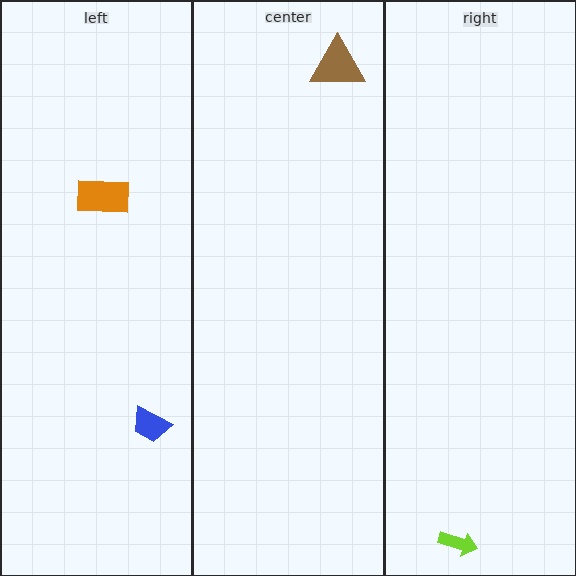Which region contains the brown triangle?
The center region.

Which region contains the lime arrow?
The right region.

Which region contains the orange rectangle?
The left region.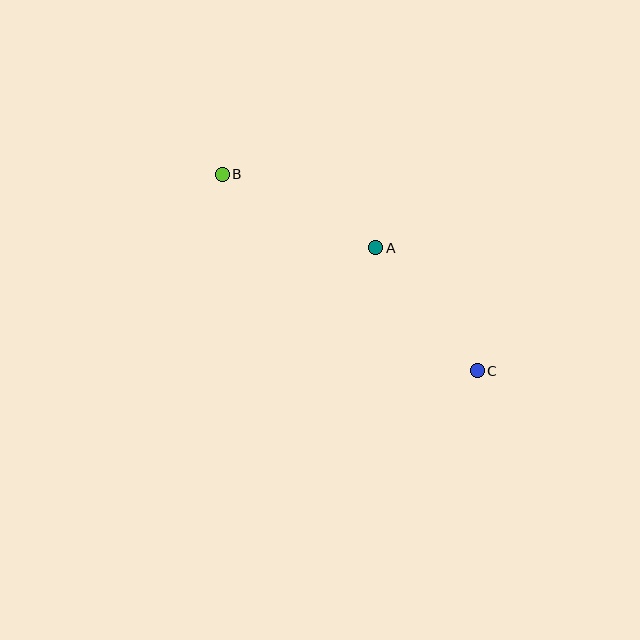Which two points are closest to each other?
Points A and C are closest to each other.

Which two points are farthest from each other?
Points B and C are farthest from each other.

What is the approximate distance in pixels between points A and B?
The distance between A and B is approximately 170 pixels.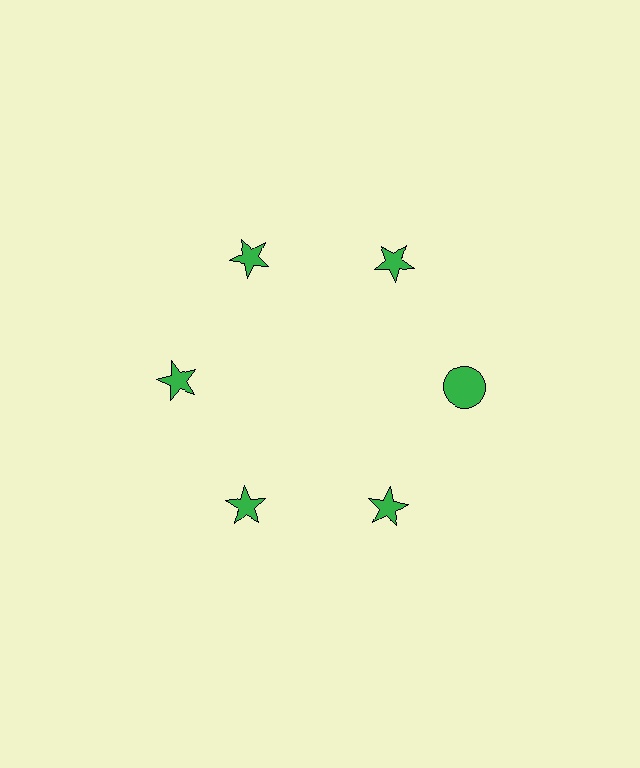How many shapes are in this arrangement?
There are 6 shapes arranged in a ring pattern.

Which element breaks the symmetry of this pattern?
The green circle at roughly the 3 o'clock position breaks the symmetry. All other shapes are green stars.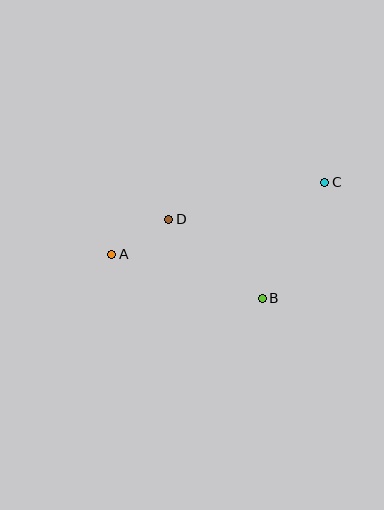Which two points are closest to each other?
Points A and D are closest to each other.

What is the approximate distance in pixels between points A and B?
The distance between A and B is approximately 157 pixels.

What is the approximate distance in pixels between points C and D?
The distance between C and D is approximately 160 pixels.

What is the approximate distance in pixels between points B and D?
The distance between B and D is approximately 122 pixels.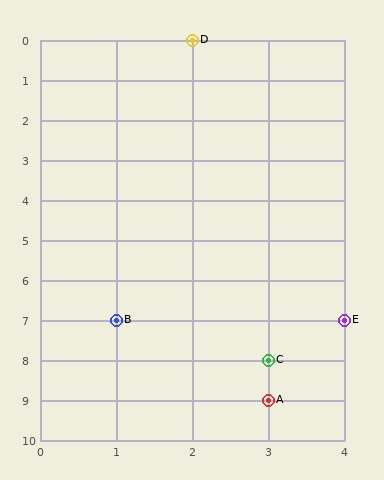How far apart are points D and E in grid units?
Points D and E are 2 columns and 7 rows apart (about 7.3 grid units diagonally).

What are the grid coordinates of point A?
Point A is at grid coordinates (3, 9).